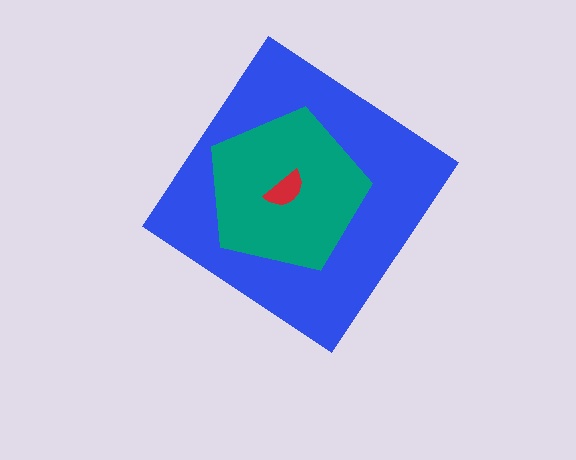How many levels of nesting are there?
3.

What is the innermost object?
The red semicircle.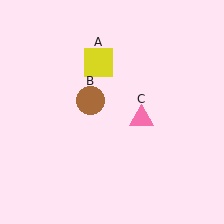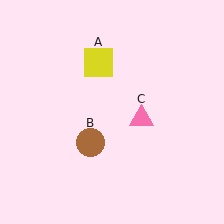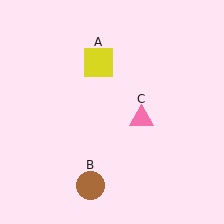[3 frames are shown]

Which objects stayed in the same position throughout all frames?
Yellow square (object A) and pink triangle (object C) remained stationary.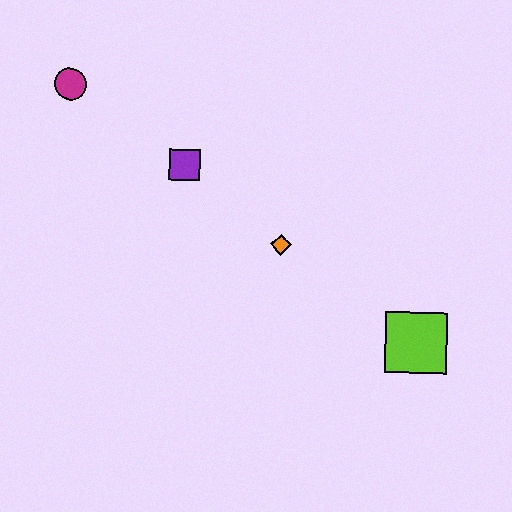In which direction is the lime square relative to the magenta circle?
The lime square is to the right of the magenta circle.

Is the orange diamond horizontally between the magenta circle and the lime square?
Yes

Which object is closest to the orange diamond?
The purple square is closest to the orange diamond.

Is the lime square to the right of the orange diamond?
Yes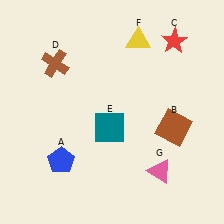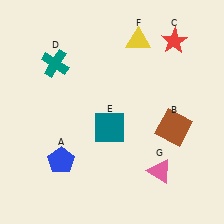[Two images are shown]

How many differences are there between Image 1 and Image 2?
There is 1 difference between the two images.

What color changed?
The cross (D) changed from brown in Image 1 to teal in Image 2.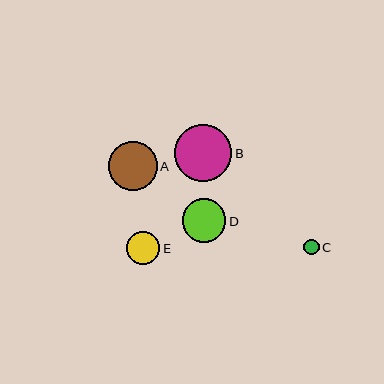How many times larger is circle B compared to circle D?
Circle B is approximately 1.3 times the size of circle D.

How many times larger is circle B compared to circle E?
Circle B is approximately 1.8 times the size of circle E.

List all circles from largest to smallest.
From largest to smallest: B, A, D, E, C.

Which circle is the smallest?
Circle C is the smallest with a size of approximately 15 pixels.